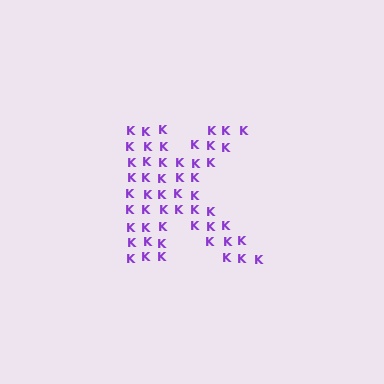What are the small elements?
The small elements are letter K's.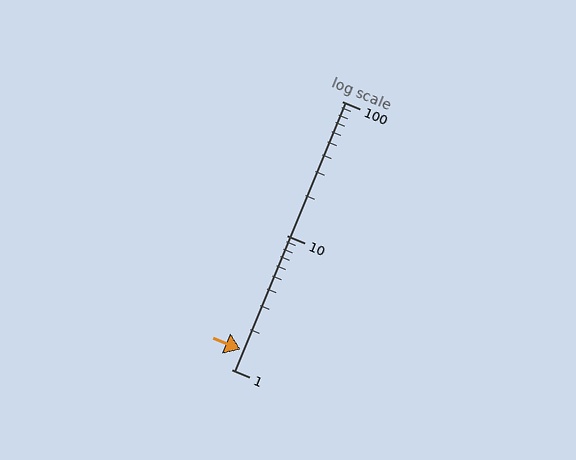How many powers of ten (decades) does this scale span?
The scale spans 2 decades, from 1 to 100.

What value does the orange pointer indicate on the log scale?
The pointer indicates approximately 1.4.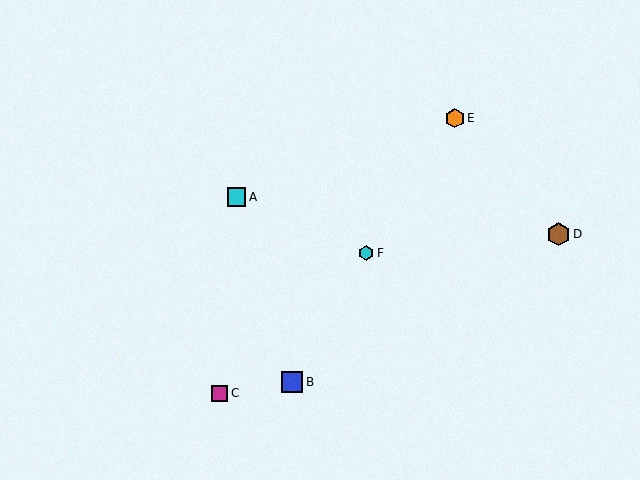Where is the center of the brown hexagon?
The center of the brown hexagon is at (559, 234).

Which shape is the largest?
The brown hexagon (labeled D) is the largest.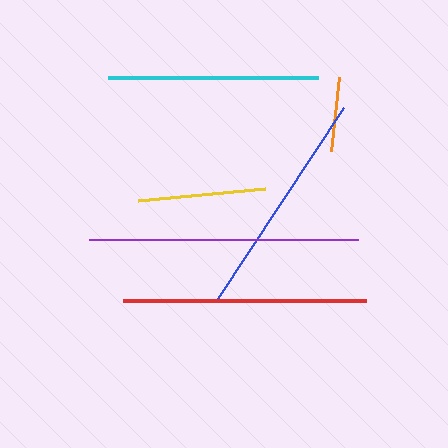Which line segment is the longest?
The purple line is the longest at approximately 270 pixels.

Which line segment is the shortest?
The orange line is the shortest at approximately 74 pixels.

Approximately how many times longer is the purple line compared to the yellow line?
The purple line is approximately 2.1 times the length of the yellow line.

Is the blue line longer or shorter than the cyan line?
The blue line is longer than the cyan line.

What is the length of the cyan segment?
The cyan segment is approximately 210 pixels long.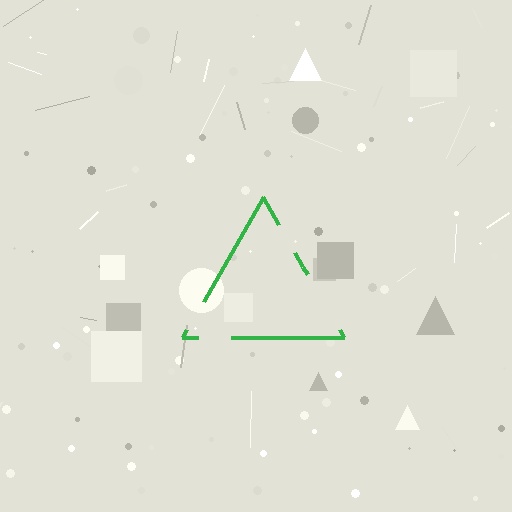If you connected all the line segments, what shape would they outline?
They would outline a triangle.